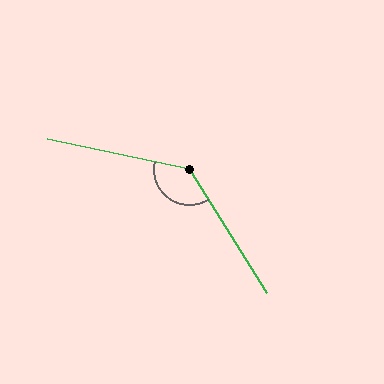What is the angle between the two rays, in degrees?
Approximately 134 degrees.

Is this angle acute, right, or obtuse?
It is obtuse.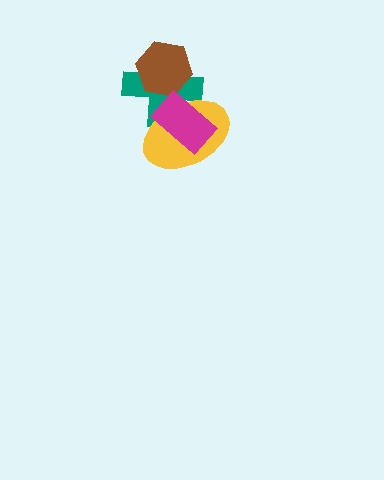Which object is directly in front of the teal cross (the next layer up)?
The yellow ellipse is directly in front of the teal cross.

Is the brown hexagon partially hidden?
No, no other shape covers it.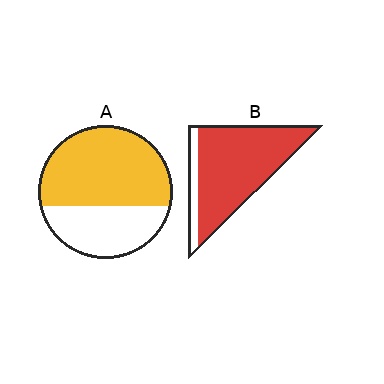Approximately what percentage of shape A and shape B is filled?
A is approximately 65% and B is approximately 85%.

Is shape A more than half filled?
Yes.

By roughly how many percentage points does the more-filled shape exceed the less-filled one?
By roughly 25 percentage points (B over A).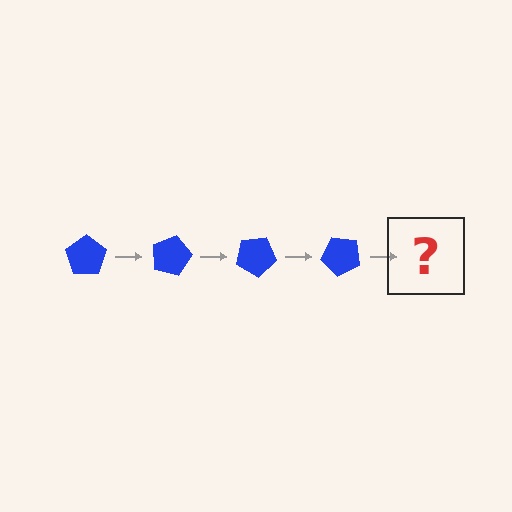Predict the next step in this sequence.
The next step is a blue pentagon rotated 60 degrees.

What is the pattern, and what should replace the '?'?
The pattern is that the pentagon rotates 15 degrees each step. The '?' should be a blue pentagon rotated 60 degrees.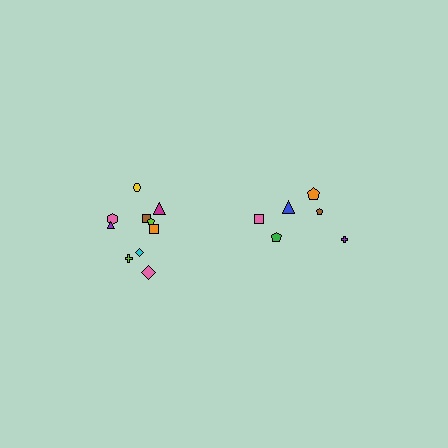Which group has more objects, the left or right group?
The left group.